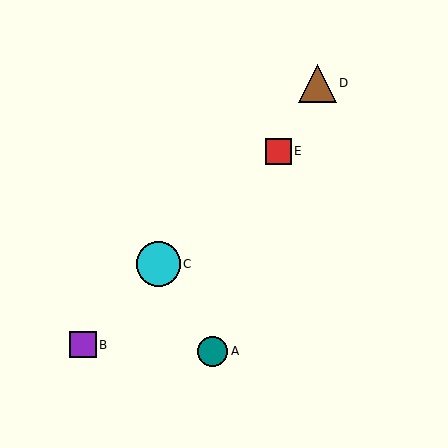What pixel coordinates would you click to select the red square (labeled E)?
Click at (278, 151) to select the red square E.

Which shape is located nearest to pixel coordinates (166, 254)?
The cyan circle (labeled C) at (158, 264) is nearest to that location.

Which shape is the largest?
The cyan circle (labeled C) is the largest.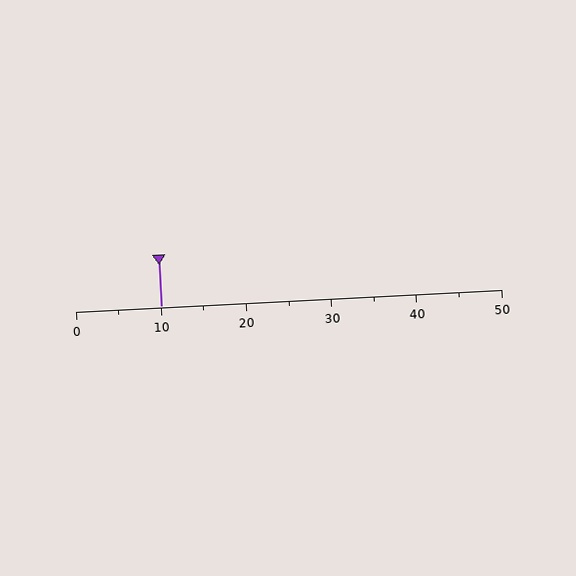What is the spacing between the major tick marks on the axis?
The major ticks are spaced 10 apart.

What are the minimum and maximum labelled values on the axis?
The axis runs from 0 to 50.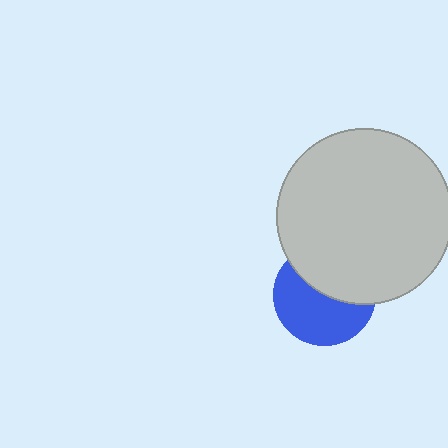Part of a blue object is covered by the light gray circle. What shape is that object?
It is a circle.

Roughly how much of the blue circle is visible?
About half of it is visible (roughly 56%).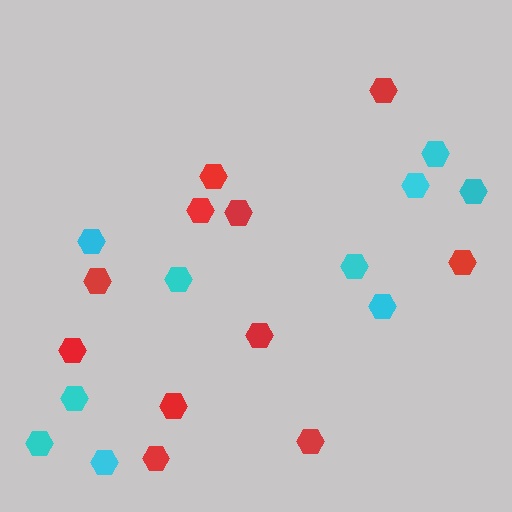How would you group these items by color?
There are 2 groups: one group of red hexagons (11) and one group of cyan hexagons (10).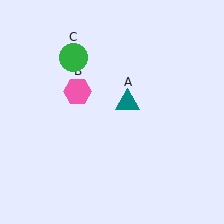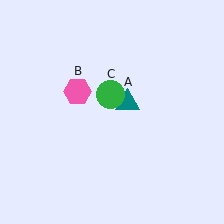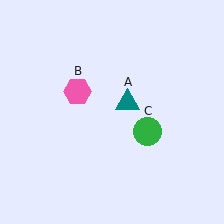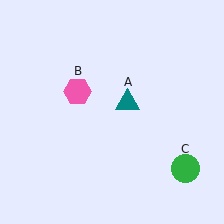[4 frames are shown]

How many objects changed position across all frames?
1 object changed position: green circle (object C).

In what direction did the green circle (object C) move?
The green circle (object C) moved down and to the right.